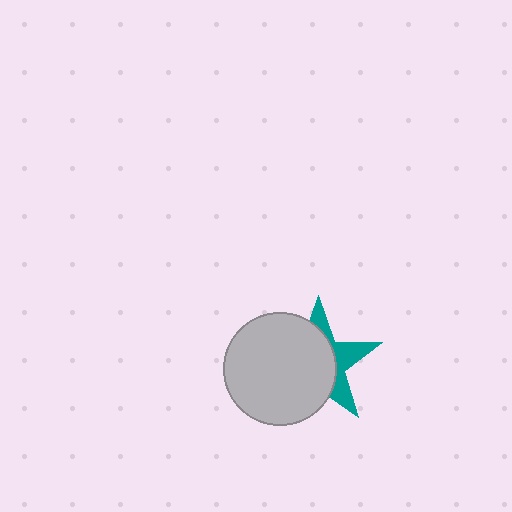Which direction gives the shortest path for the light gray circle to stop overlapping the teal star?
Moving left gives the shortest separation.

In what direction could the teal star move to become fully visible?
The teal star could move right. That would shift it out from behind the light gray circle entirely.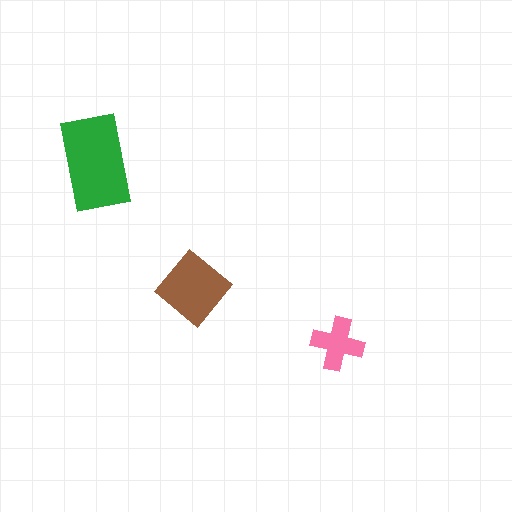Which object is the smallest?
The pink cross.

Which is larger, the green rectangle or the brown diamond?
The green rectangle.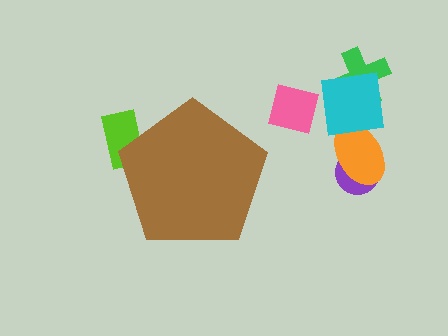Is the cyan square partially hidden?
No, the cyan square is fully visible.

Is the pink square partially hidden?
No, the pink square is fully visible.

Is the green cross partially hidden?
No, the green cross is fully visible.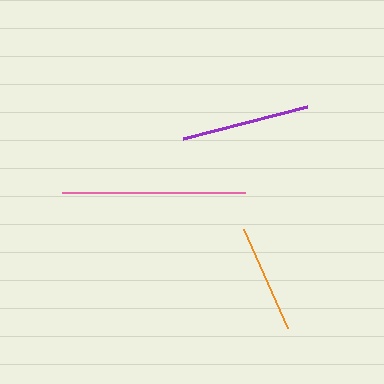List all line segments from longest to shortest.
From longest to shortest: pink, purple, orange.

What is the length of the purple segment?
The purple segment is approximately 128 pixels long.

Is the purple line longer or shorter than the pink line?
The pink line is longer than the purple line.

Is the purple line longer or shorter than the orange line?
The purple line is longer than the orange line.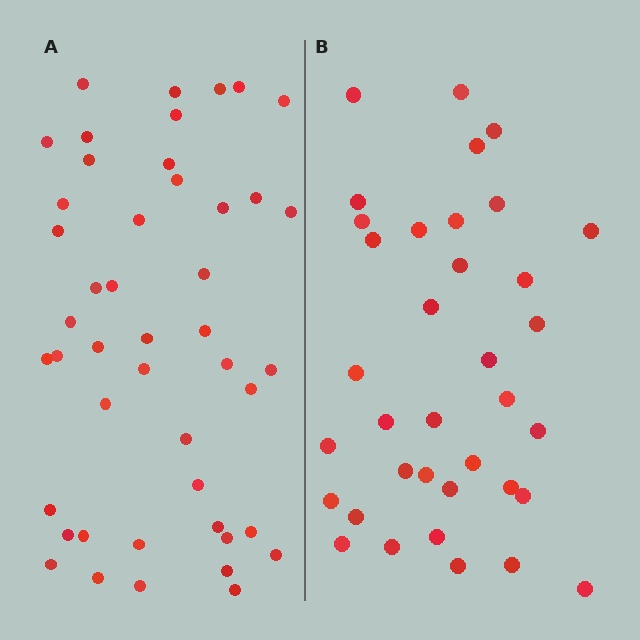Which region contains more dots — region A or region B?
Region A (the left region) has more dots.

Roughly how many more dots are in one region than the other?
Region A has roughly 10 or so more dots than region B.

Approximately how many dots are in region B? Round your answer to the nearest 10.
About 40 dots. (The exact count is 36, which rounds to 40.)